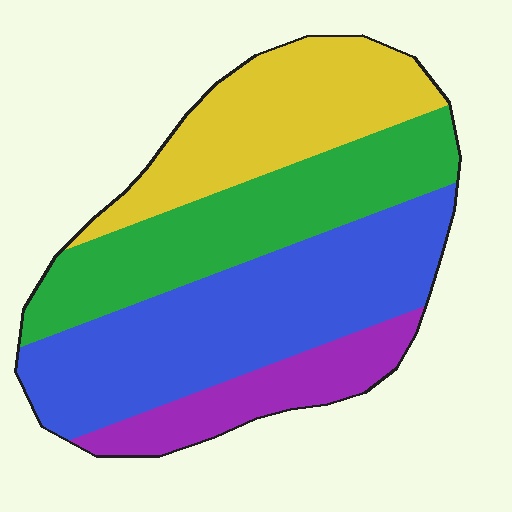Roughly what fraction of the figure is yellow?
Yellow covers around 25% of the figure.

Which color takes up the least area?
Purple, at roughly 15%.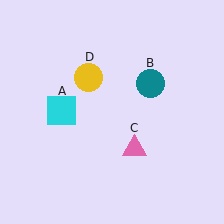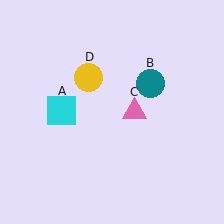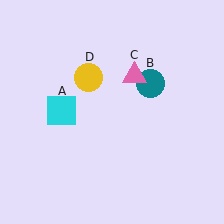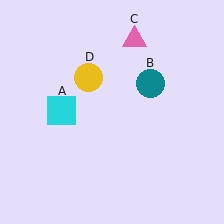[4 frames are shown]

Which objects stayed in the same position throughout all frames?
Cyan square (object A) and teal circle (object B) and yellow circle (object D) remained stationary.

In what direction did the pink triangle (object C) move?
The pink triangle (object C) moved up.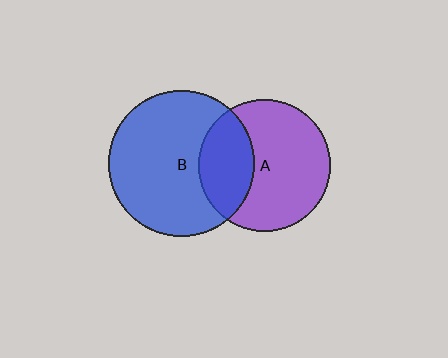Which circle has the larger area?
Circle B (blue).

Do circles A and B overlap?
Yes.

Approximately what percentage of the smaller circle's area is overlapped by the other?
Approximately 30%.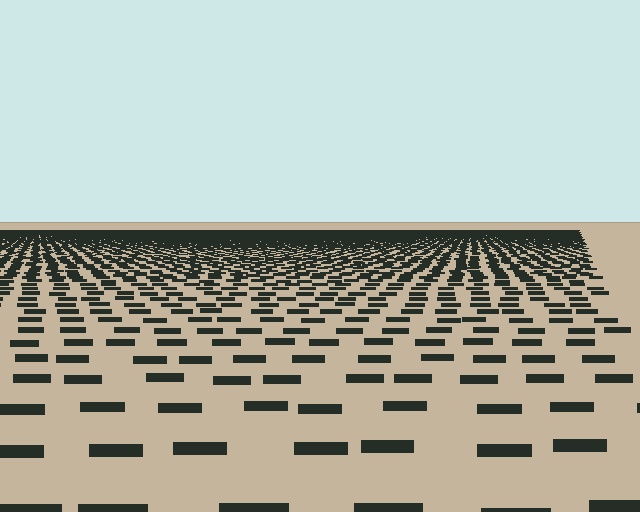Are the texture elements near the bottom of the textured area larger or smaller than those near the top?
Larger. Near the bottom, elements are closer to the viewer and appear at a bigger on-screen size.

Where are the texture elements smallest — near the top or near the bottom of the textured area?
Near the top.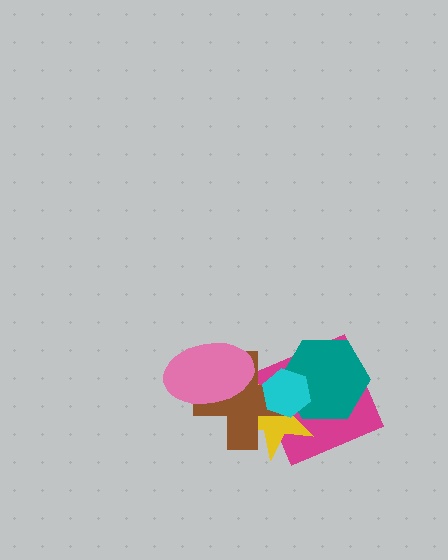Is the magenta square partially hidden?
Yes, it is partially covered by another shape.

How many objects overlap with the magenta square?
4 objects overlap with the magenta square.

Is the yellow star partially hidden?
Yes, it is partially covered by another shape.